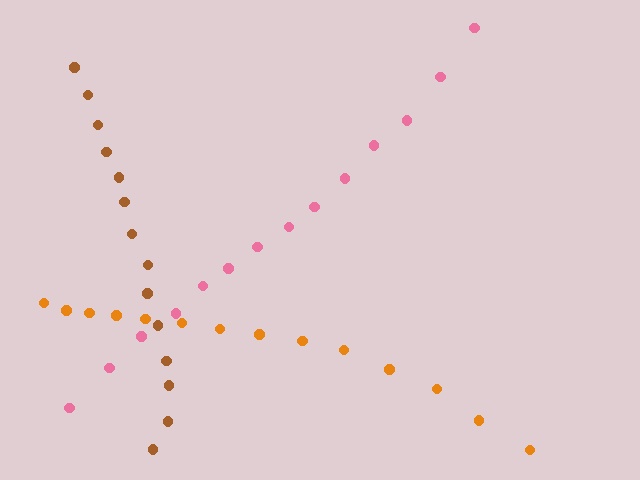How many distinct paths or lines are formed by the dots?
There are 3 distinct paths.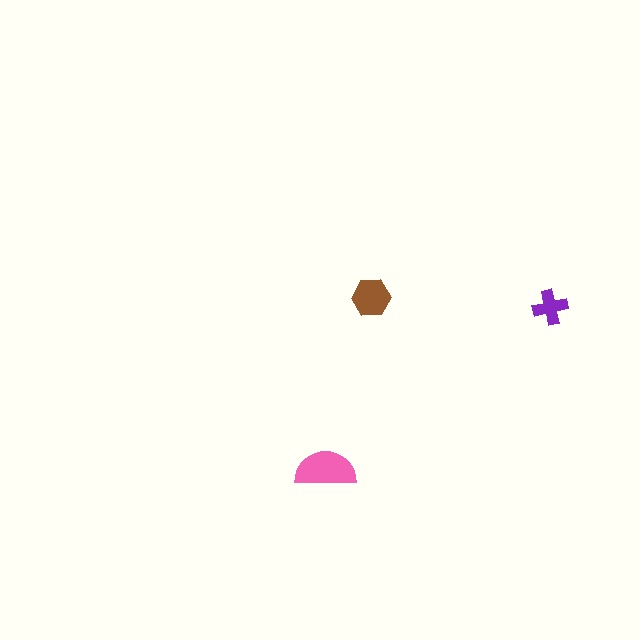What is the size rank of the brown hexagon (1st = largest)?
2nd.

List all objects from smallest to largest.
The purple cross, the brown hexagon, the pink semicircle.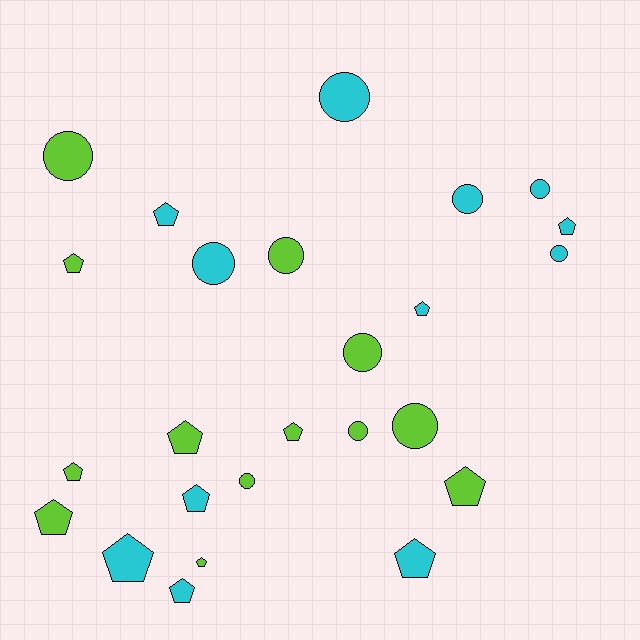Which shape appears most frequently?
Pentagon, with 14 objects.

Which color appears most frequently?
Lime, with 13 objects.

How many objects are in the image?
There are 25 objects.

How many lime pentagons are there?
There are 7 lime pentagons.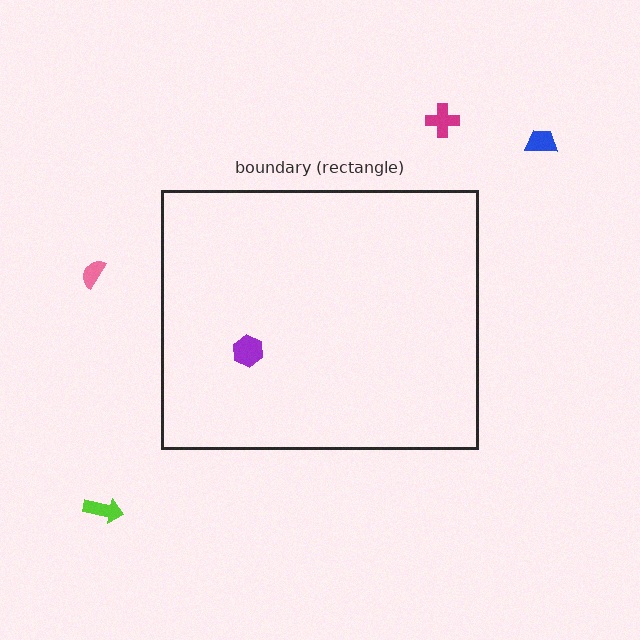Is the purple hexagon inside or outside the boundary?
Inside.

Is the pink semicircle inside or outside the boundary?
Outside.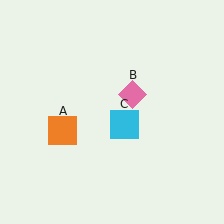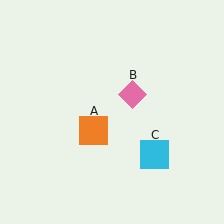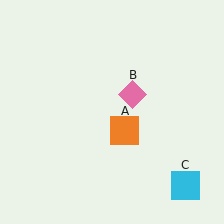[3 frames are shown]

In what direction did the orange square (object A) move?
The orange square (object A) moved right.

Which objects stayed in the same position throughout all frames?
Pink diamond (object B) remained stationary.